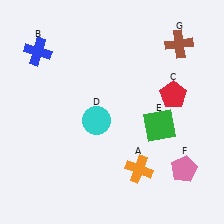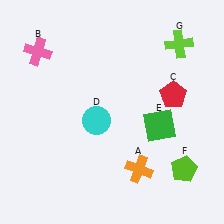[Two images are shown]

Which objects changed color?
B changed from blue to pink. F changed from pink to lime. G changed from brown to lime.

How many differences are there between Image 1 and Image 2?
There are 3 differences between the two images.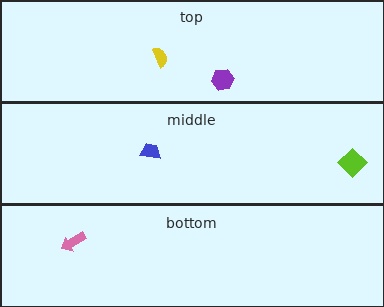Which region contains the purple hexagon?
The top region.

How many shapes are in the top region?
2.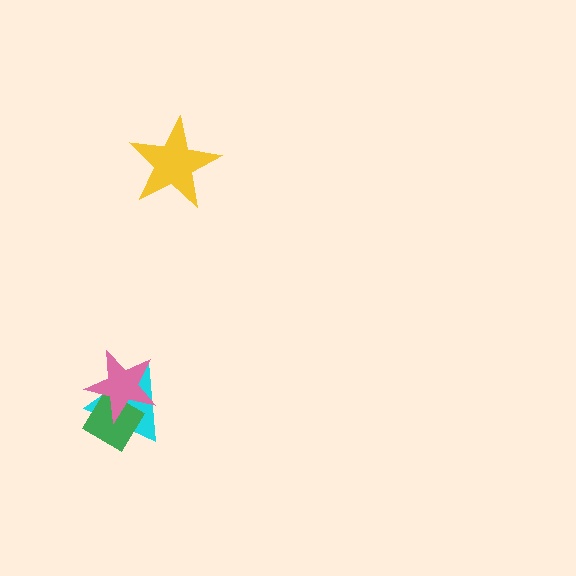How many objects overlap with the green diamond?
2 objects overlap with the green diamond.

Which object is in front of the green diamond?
The pink star is in front of the green diamond.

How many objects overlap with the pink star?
2 objects overlap with the pink star.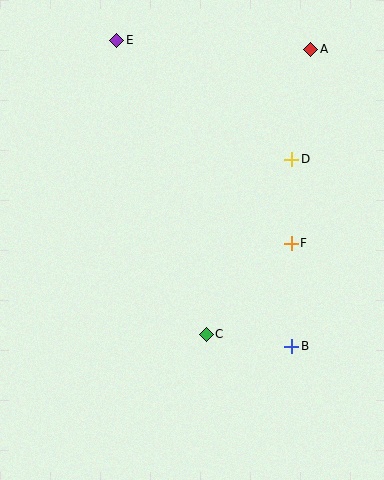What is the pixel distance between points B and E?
The distance between B and E is 352 pixels.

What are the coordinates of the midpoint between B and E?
The midpoint between B and E is at (204, 193).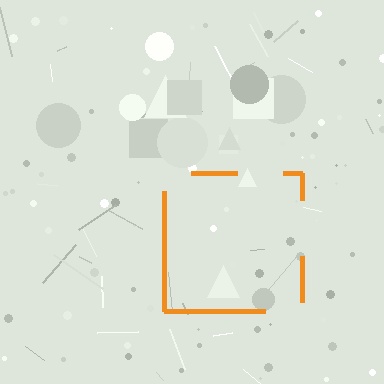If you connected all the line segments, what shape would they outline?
They would outline a square.